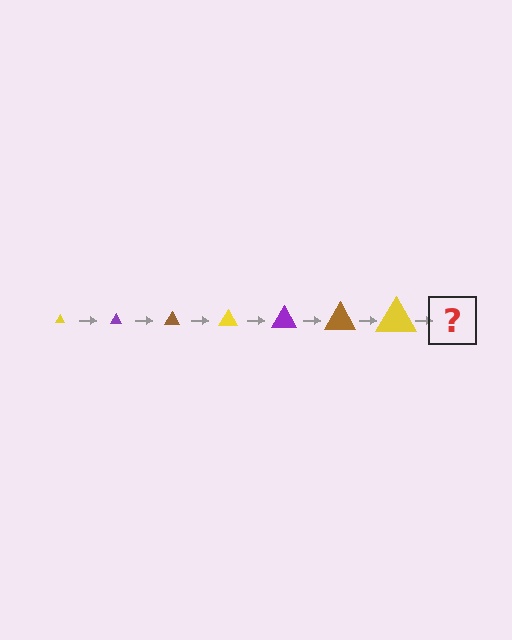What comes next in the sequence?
The next element should be a purple triangle, larger than the previous one.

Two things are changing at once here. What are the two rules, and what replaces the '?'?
The two rules are that the triangle grows larger each step and the color cycles through yellow, purple, and brown. The '?' should be a purple triangle, larger than the previous one.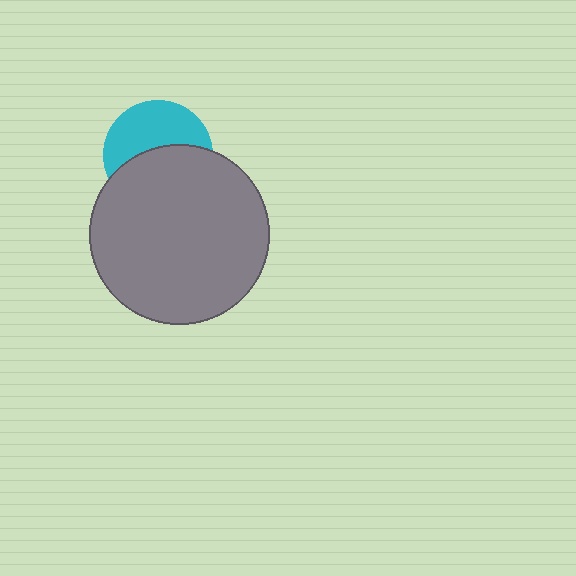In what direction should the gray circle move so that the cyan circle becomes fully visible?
The gray circle should move down. That is the shortest direction to clear the overlap and leave the cyan circle fully visible.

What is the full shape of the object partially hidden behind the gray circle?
The partially hidden object is a cyan circle.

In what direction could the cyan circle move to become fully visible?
The cyan circle could move up. That would shift it out from behind the gray circle entirely.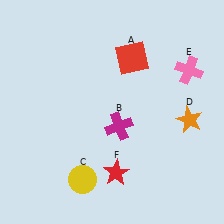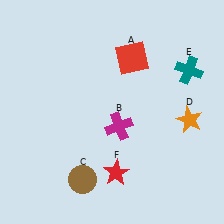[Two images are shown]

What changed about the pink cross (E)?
In Image 1, E is pink. In Image 2, it changed to teal.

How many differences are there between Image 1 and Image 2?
There are 2 differences between the two images.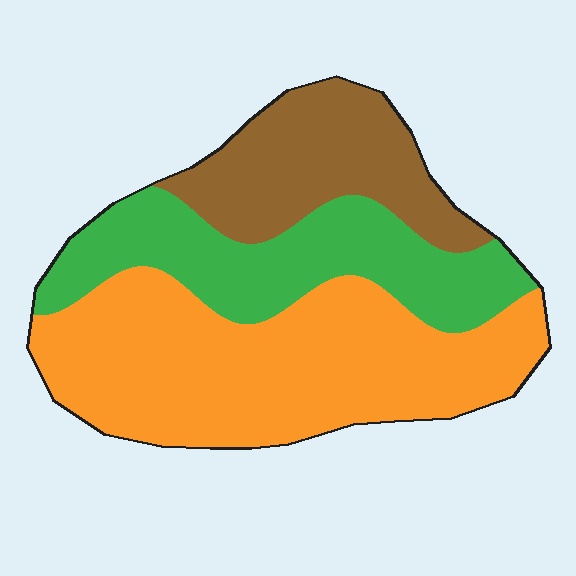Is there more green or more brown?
Green.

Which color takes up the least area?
Brown, at roughly 20%.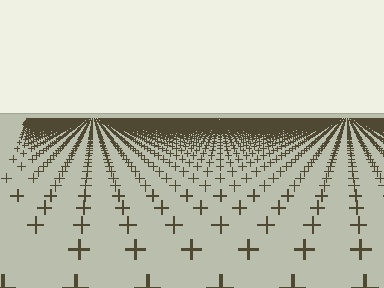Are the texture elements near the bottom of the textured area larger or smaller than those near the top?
Larger. Near the bottom, elements are closer to the viewer and appear at a bigger on-screen size.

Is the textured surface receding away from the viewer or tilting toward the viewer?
The surface is receding away from the viewer. Texture elements get smaller and denser toward the top.